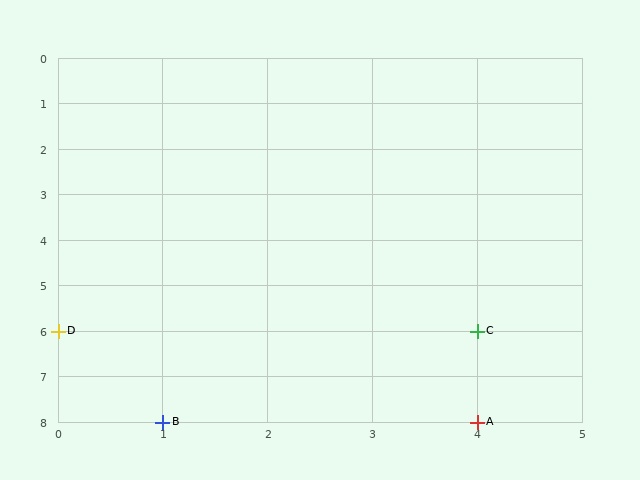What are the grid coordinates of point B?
Point B is at grid coordinates (1, 8).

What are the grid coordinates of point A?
Point A is at grid coordinates (4, 8).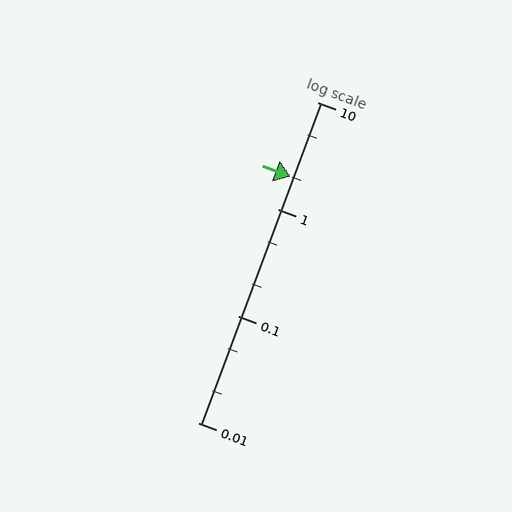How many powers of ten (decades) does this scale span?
The scale spans 3 decades, from 0.01 to 10.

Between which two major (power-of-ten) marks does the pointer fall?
The pointer is between 1 and 10.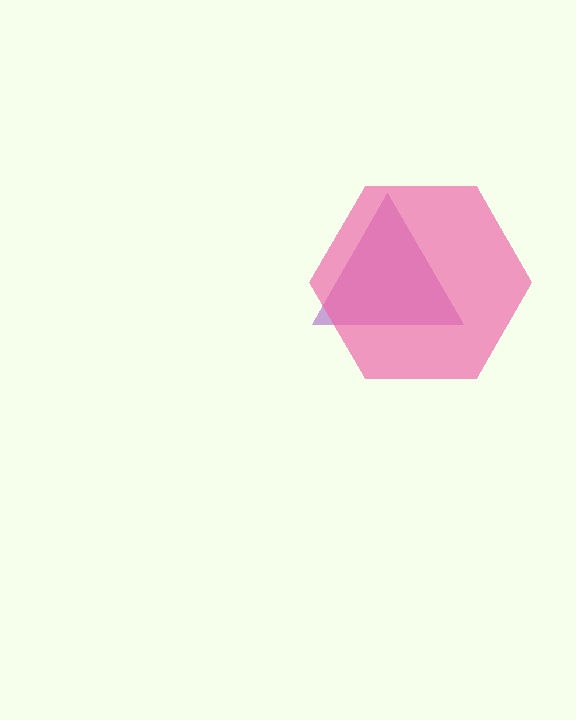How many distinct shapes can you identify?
There are 2 distinct shapes: a purple triangle, a pink hexagon.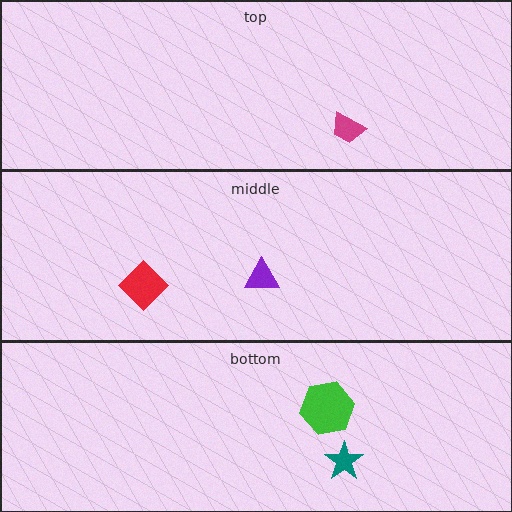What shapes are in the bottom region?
The green hexagon, the teal star.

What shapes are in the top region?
The magenta trapezoid.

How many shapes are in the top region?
1.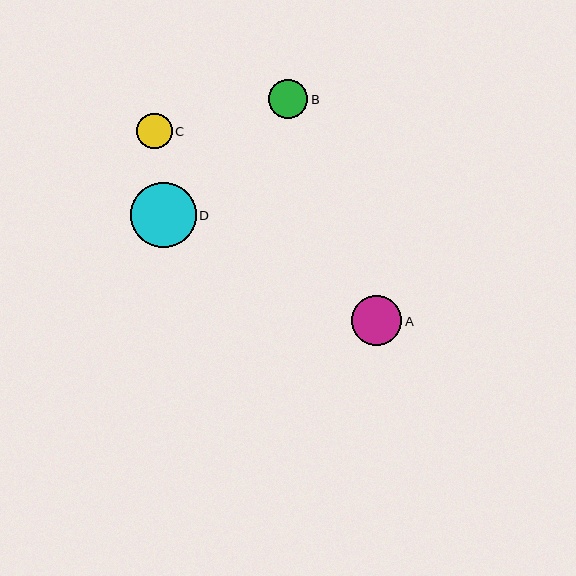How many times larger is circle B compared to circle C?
Circle B is approximately 1.1 times the size of circle C.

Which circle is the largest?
Circle D is the largest with a size of approximately 65 pixels.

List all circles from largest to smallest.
From largest to smallest: D, A, B, C.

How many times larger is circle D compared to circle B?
Circle D is approximately 1.7 times the size of circle B.